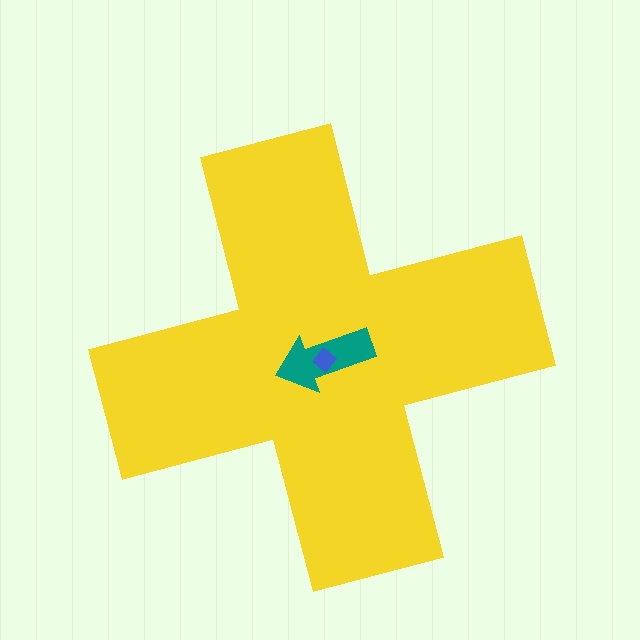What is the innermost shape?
The blue diamond.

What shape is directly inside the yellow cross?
The teal arrow.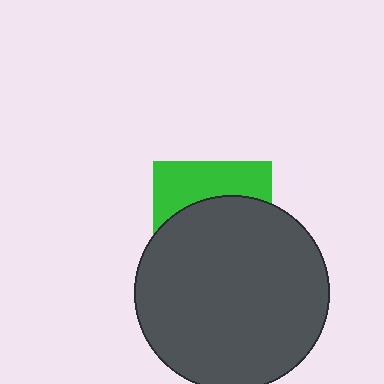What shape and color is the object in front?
The object in front is a dark gray circle.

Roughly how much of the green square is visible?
A small part of it is visible (roughly 36%).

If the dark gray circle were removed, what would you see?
You would see the complete green square.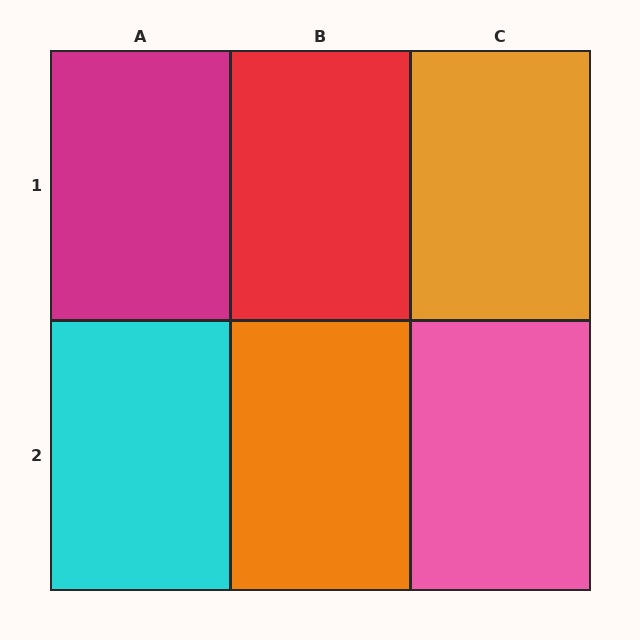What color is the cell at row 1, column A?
Magenta.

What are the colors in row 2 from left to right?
Cyan, orange, pink.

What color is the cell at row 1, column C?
Orange.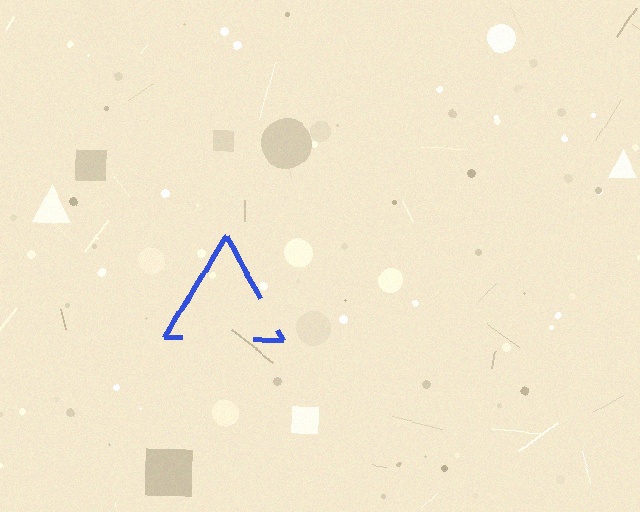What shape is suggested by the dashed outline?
The dashed outline suggests a triangle.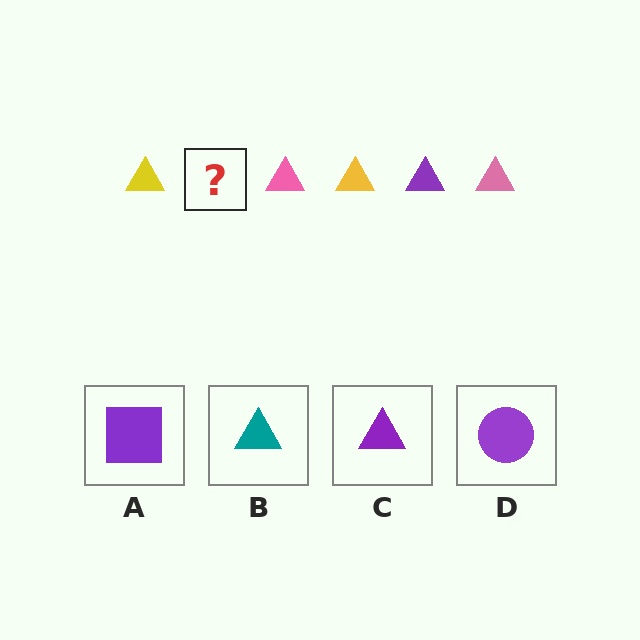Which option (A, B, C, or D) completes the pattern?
C.